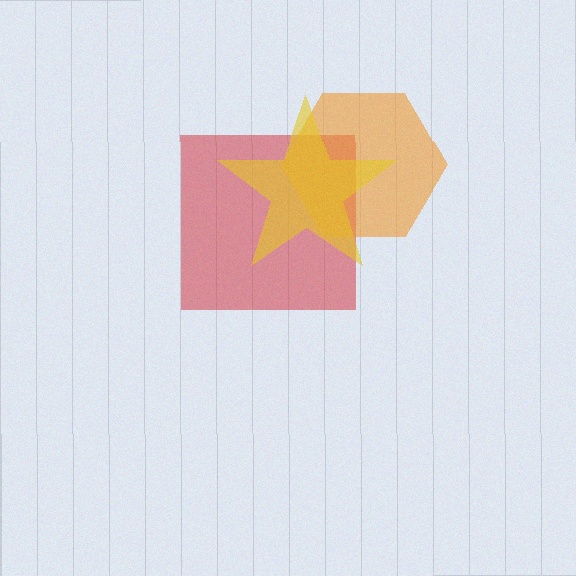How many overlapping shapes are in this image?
There are 3 overlapping shapes in the image.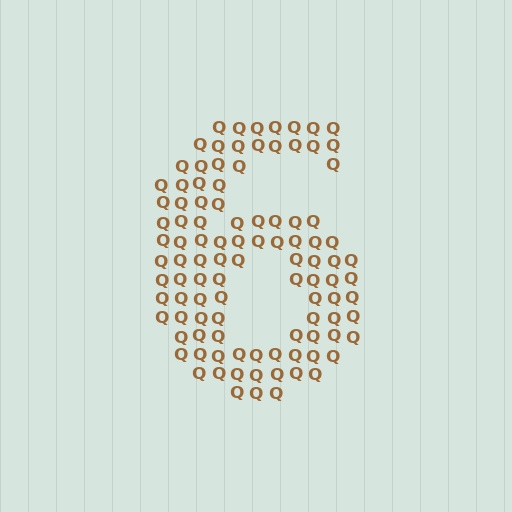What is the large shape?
The large shape is the digit 6.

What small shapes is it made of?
It is made of small letter Q's.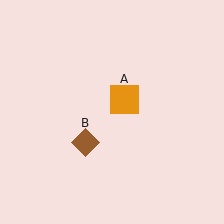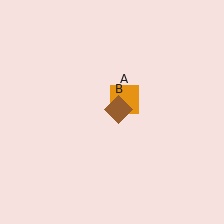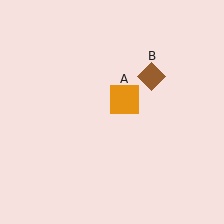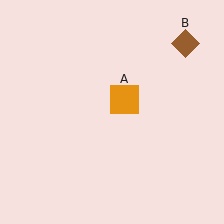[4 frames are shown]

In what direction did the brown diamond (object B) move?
The brown diamond (object B) moved up and to the right.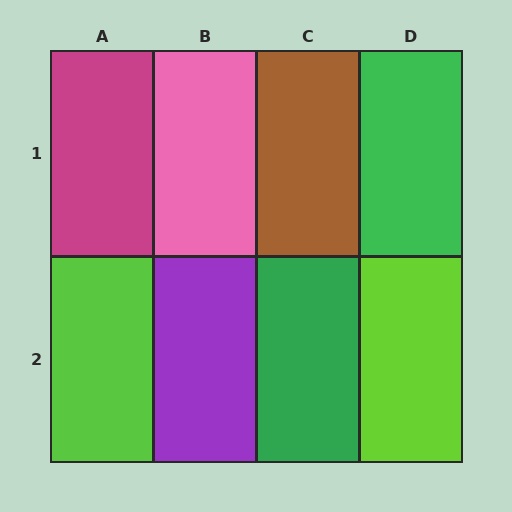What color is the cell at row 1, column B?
Pink.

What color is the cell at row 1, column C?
Brown.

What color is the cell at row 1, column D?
Green.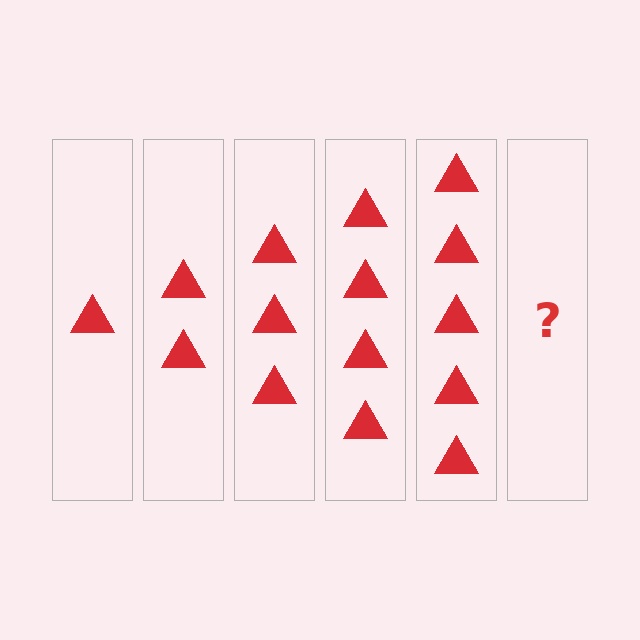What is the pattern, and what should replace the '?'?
The pattern is that each step adds one more triangle. The '?' should be 6 triangles.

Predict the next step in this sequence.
The next step is 6 triangles.